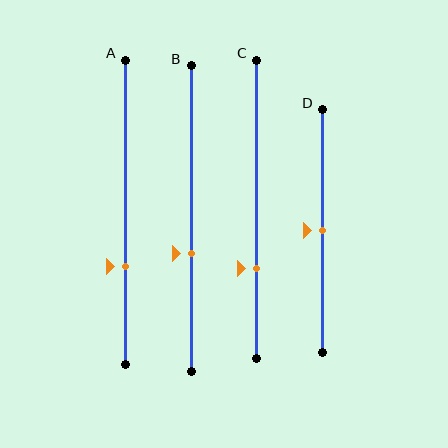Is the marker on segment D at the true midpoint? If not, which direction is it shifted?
Yes, the marker on segment D is at the true midpoint.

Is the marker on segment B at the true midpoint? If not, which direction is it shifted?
No, the marker on segment B is shifted downward by about 11% of the segment length.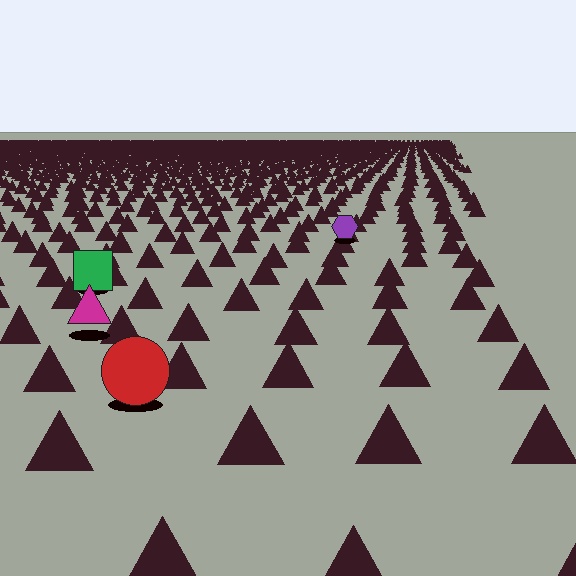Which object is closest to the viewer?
The red circle is closest. The texture marks near it are larger and more spread out.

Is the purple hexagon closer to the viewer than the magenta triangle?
No. The magenta triangle is closer — you can tell from the texture gradient: the ground texture is coarser near it.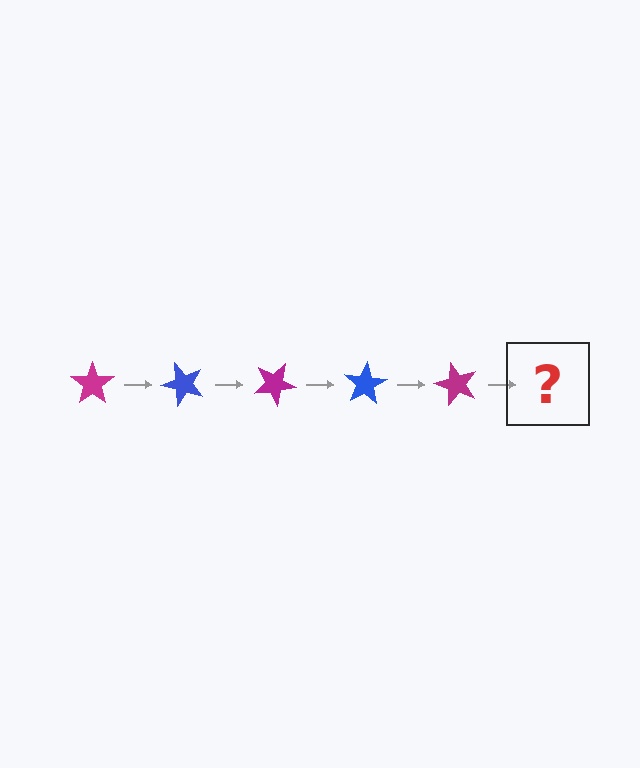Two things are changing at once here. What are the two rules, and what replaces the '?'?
The two rules are that it rotates 50 degrees each step and the color cycles through magenta and blue. The '?' should be a blue star, rotated 250 degrees from the start.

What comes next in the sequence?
The next element should be a blue star, rotated 250 degrees from the start.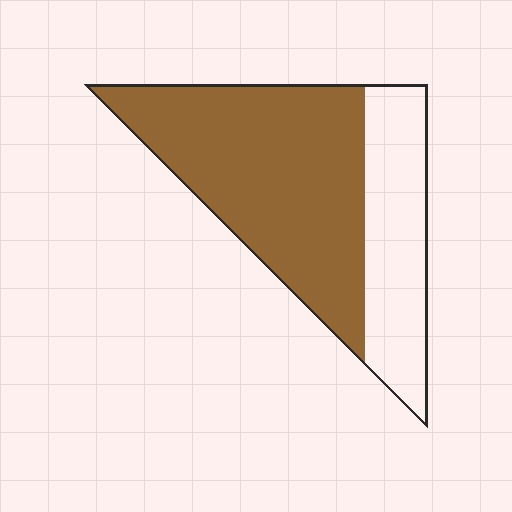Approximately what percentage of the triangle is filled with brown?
Approximately 65%.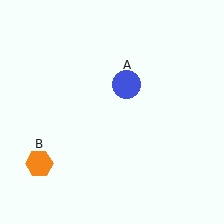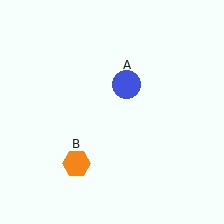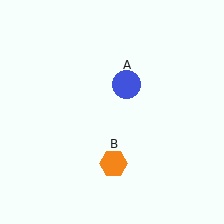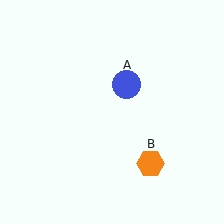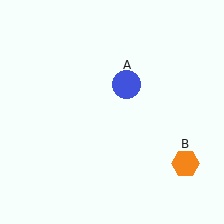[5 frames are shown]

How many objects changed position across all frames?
1 object changed position: orange hexagon (object B).